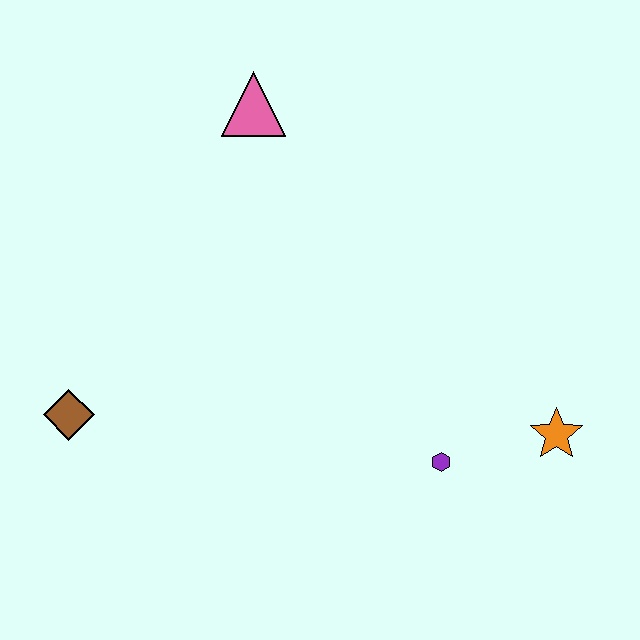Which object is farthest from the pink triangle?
The orange star is farthest from the pink triangle.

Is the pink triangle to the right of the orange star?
No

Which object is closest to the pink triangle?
The brown diamond is closest to the pink triangle.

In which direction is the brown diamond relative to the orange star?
The brown diamond is to the left of the orange star.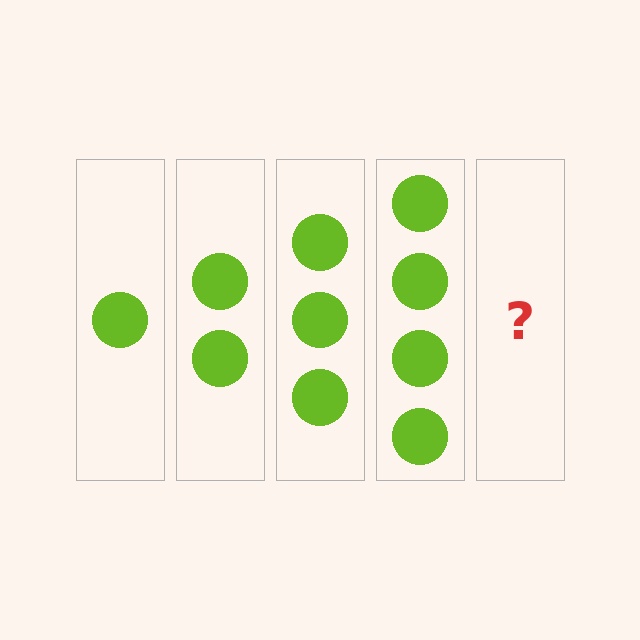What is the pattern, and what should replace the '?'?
The pattern is that each step adds one more circle. The '?' should be 5 circles.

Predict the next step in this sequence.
The next step is 5 circles.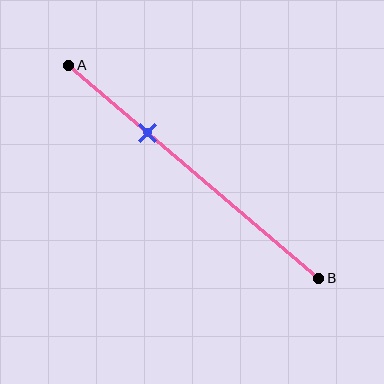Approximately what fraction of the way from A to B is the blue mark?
The blue mark is approximately 30% of the way from A to B.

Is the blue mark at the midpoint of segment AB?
No, the mark is at about 30% from A, not at the 50% midpoint.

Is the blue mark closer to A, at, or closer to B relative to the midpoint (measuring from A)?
The blue mark is closer to point A than the midpoint of segment AB.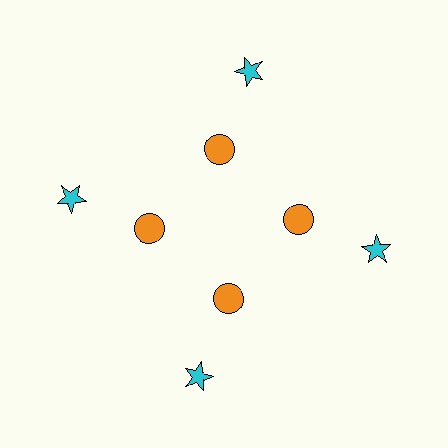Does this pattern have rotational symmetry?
Yes, this pattern has 4-fold rotational symmetry. It looks the same after rotating 90 degrees around the center.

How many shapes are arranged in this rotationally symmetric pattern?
There are 8 shapes, arranged in 4 groups of 2.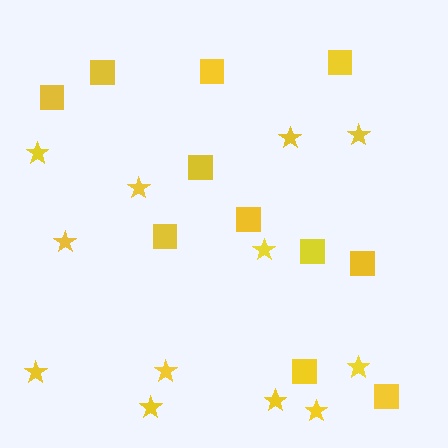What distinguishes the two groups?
There are 2 groups: one group of stars (12) and one group of squares (11).